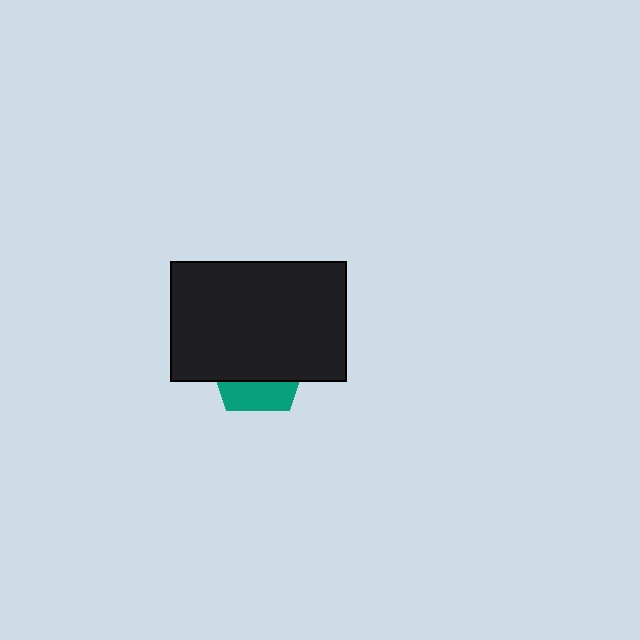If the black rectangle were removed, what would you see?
You would see the complete teal pentagon.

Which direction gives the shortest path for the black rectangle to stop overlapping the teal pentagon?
Moving up gives the shortest separation.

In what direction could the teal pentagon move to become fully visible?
The teal pentagon could move down. That would shift it out from behind the black rectangle entirely.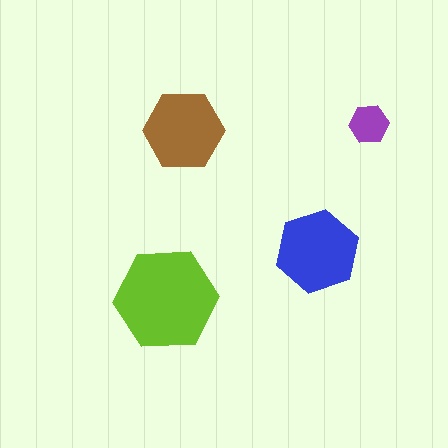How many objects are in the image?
There are 4 objects in the image.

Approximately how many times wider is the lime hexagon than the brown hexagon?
About 1.5 times wider.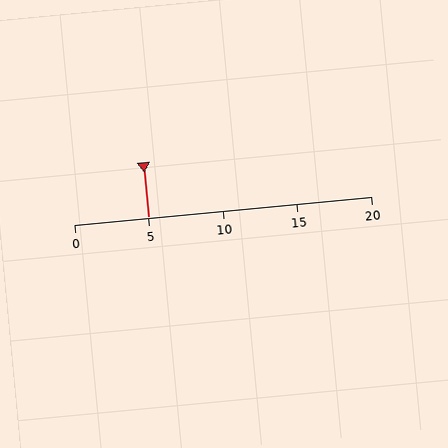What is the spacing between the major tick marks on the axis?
The major ticks are spaced 5 apart.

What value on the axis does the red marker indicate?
The marker indicates approximately 5.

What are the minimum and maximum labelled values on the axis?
The axis runs from 0 to 20.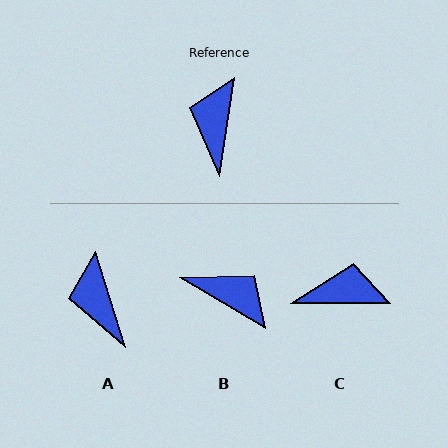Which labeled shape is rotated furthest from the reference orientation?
B, about 112 degrees away.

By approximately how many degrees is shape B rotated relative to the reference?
Approximately 112 degrees clockwise.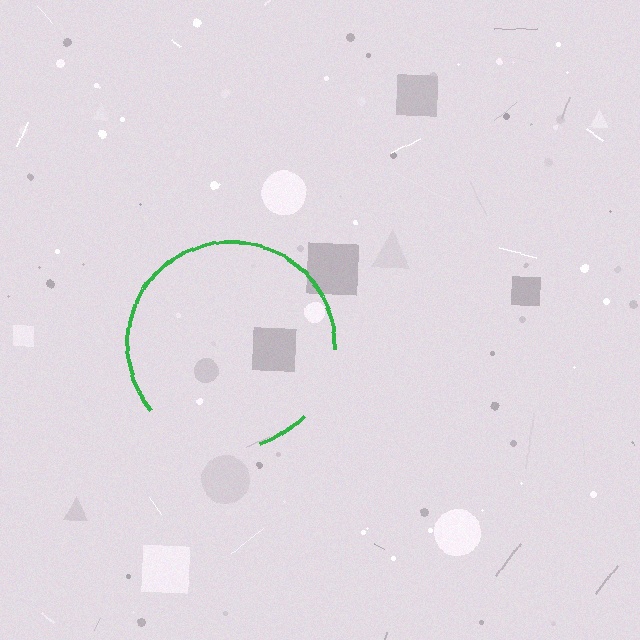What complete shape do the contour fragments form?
The contour fragments form a circle.